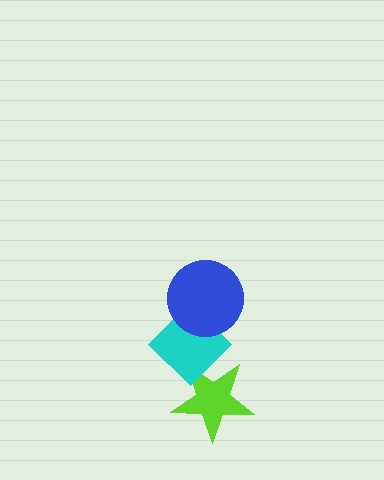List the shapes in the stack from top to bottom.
From top to bottom: the blue circle, the cyan diamond, the lime star.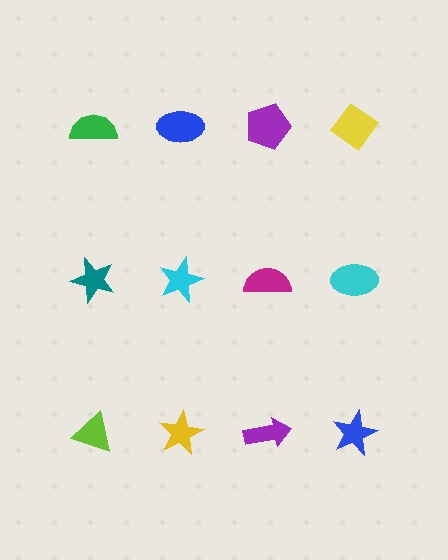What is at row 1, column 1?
A green semicircle.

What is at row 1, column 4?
A yellow diamond.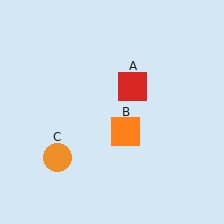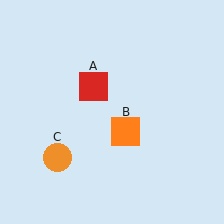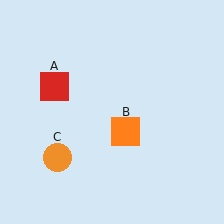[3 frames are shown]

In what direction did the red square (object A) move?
The red square (object A) moved left.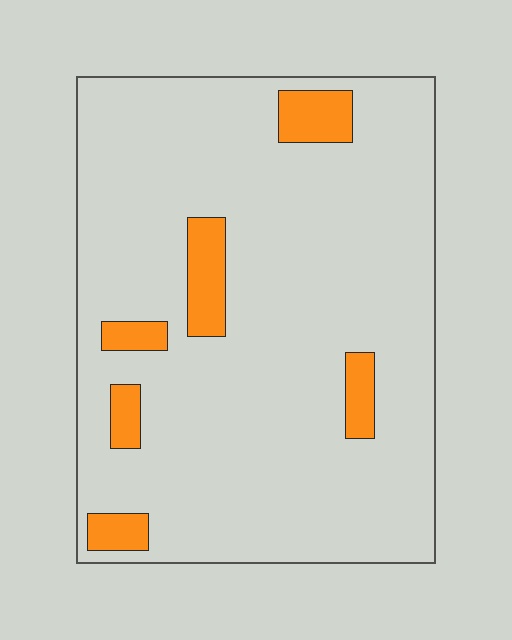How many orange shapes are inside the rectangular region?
6.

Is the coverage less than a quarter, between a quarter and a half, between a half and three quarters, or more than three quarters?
Less than a quarter.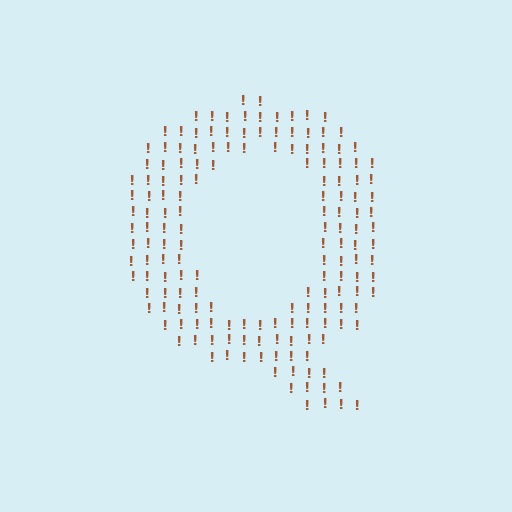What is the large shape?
The large shape is the letter Q.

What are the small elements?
The small elements are exclamation marks.